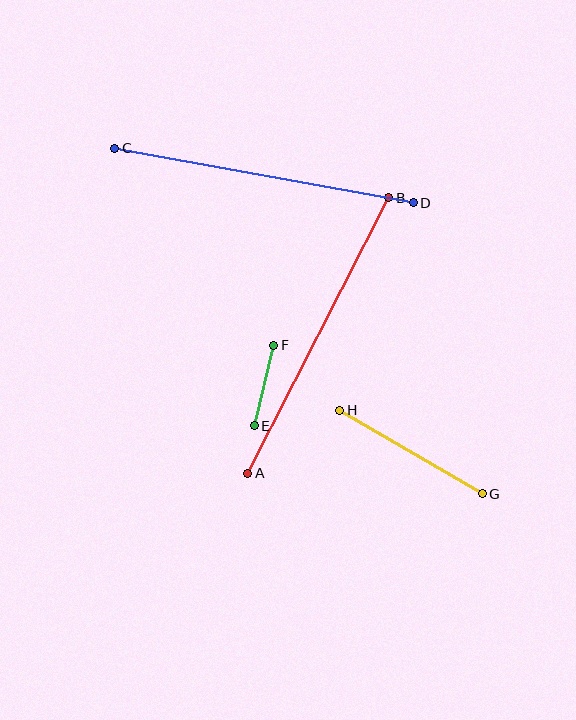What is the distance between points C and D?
The distance is approximately 303 pixels.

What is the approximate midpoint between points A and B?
The midpoint is at approximately (318, 335) pixels.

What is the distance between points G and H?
The distance is approximately 165 pixels.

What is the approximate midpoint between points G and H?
The midpoint is at approximately (411, 452) pixels.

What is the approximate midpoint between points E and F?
The midpoint is at approximately (264, 385) pixels.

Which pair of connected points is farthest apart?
Points A and B are farthest apart.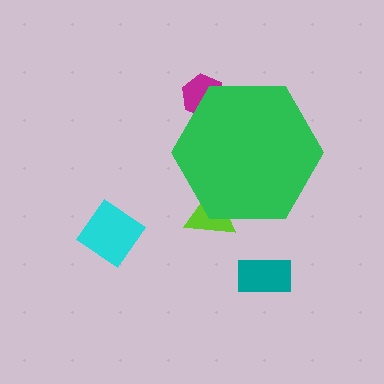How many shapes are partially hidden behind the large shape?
2 shapes are partially hidden.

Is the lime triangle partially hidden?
Yes, the lime triangle is partially hidden behind the green hexagon.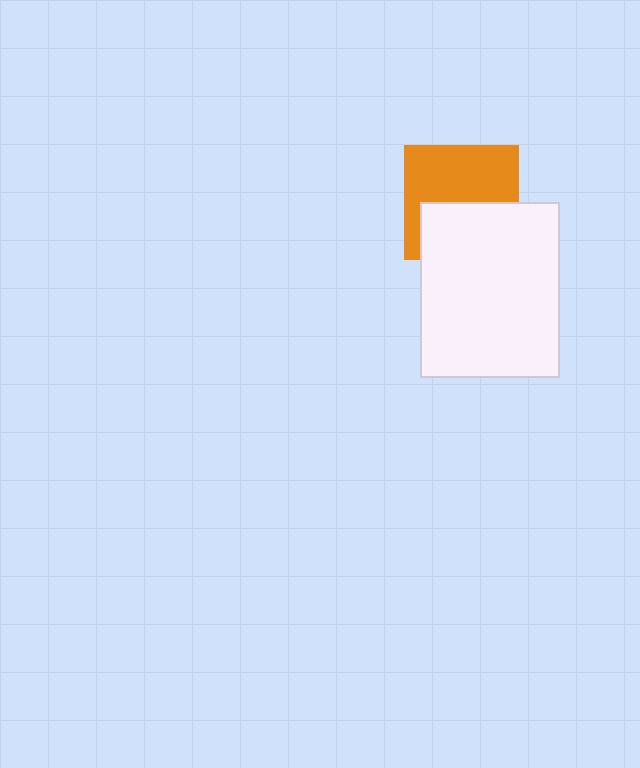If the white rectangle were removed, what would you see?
You would see the complete orange square.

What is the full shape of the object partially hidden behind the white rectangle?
The partially hidden object is an orange square.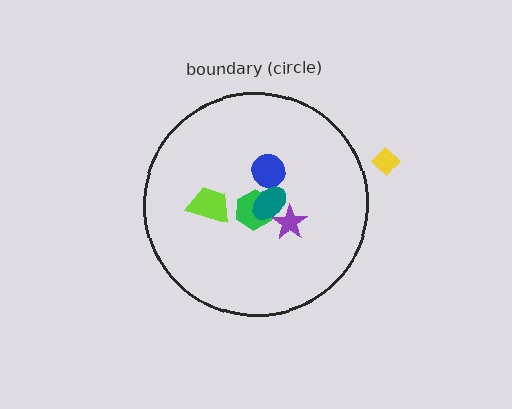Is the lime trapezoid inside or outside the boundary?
Inside.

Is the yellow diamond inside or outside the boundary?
Outside.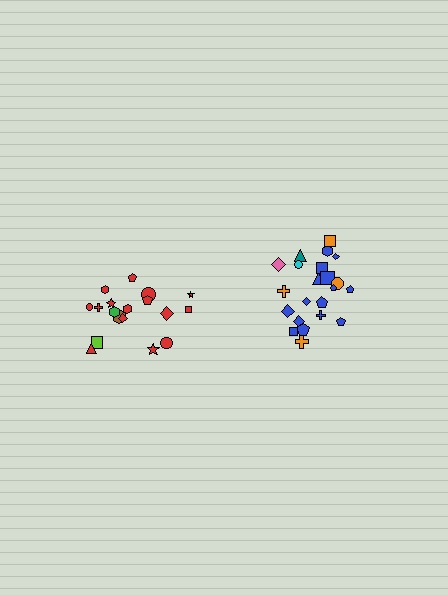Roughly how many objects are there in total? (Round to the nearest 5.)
Roughly 40 objects in total.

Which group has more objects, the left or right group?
The right group.